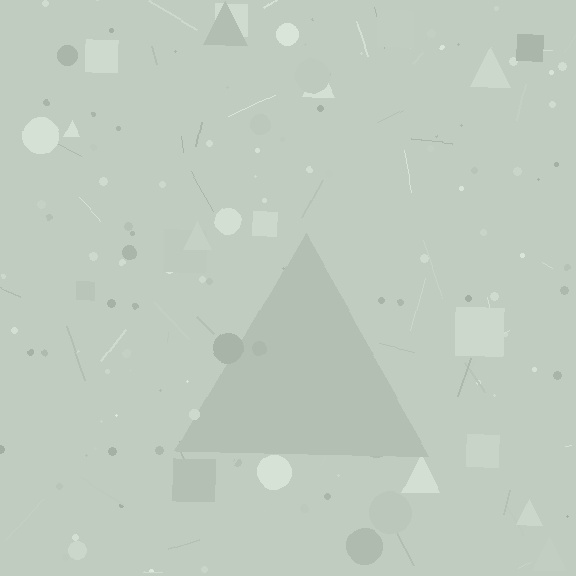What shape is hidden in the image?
A triangle is hidden in the image.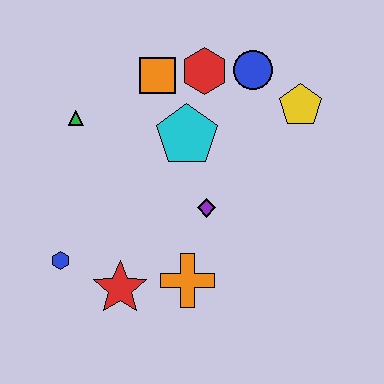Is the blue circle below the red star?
No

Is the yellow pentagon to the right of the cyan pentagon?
Yes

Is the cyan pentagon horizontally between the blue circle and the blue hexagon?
Yes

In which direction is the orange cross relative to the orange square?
The orange cross is below the orange square.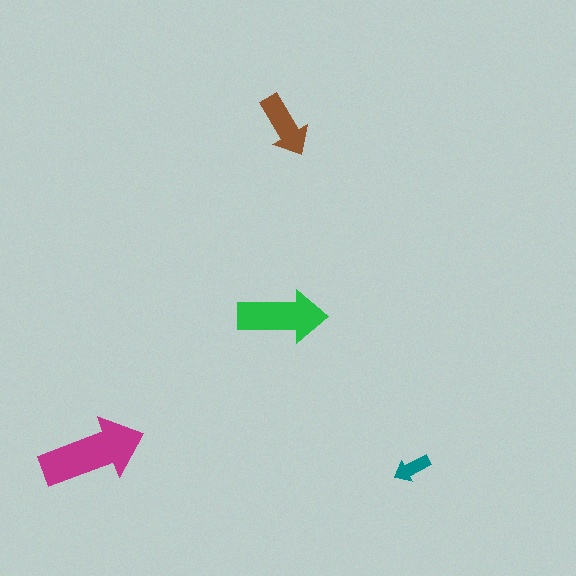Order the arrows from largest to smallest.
the magenta one, the green one, the brown one, the teal one.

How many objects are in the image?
There are 4 objects in the image.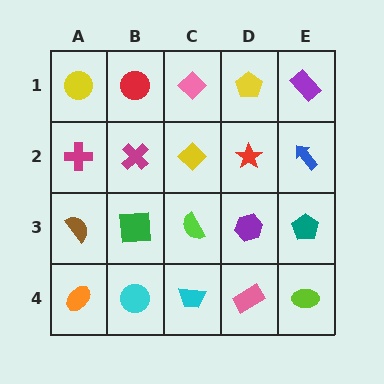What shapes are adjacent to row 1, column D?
A red star (row 2, column D), a pink diamond (row 1, column C), a purple rectangle (row 1, column E).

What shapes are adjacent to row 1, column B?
A magenta cross (row 2, column B), a yellow circle (row 1, column A), a pink diamond (row 1, column C).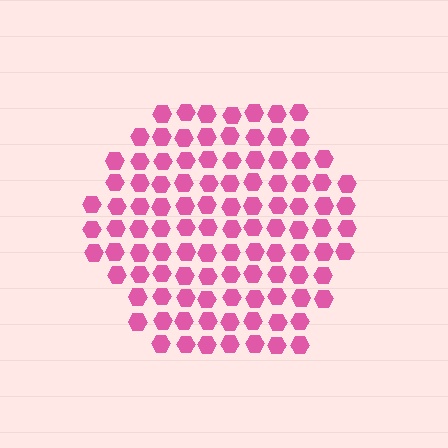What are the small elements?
The small elements are hexagons.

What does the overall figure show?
The overall figure shows a hexagon.